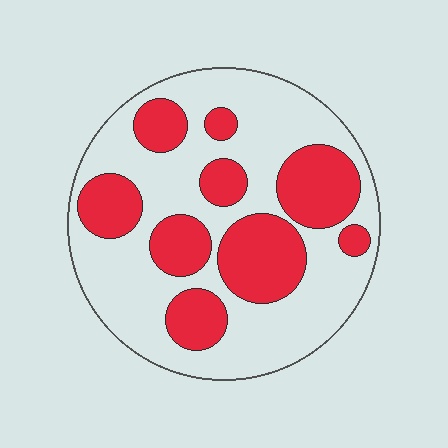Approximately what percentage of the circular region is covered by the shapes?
Approximately 35%.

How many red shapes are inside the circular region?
9.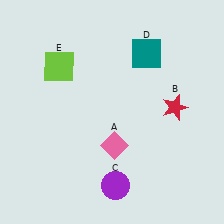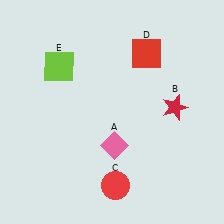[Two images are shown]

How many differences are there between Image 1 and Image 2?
There are 2 differences between the two images.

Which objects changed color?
C changed from purple to red. D changed from teal to red.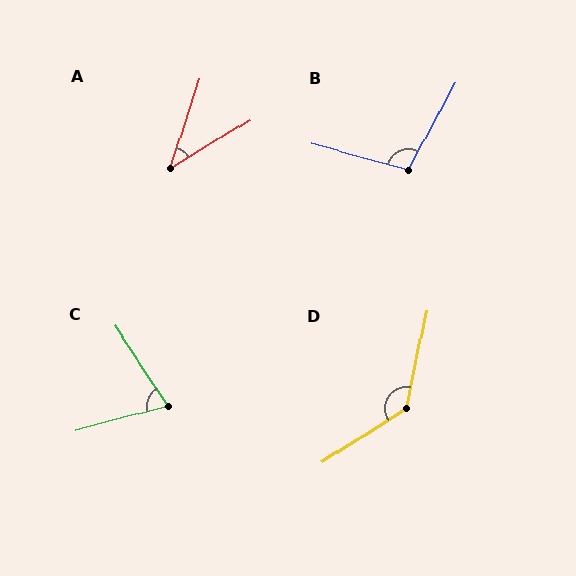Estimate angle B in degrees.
Approximately 103 degrees.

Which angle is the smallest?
A, at approximately 40 degrees.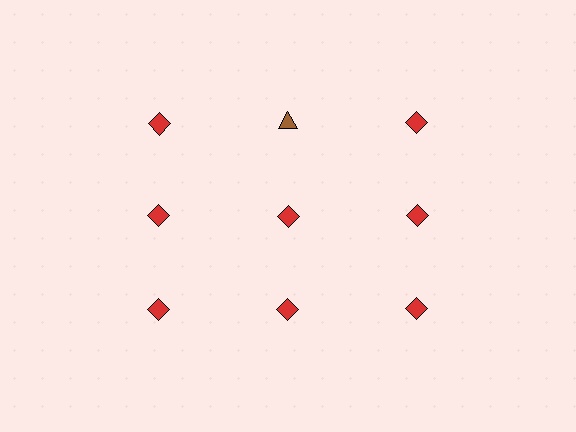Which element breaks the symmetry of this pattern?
The brown triangle in the top row, second from left column breaks the symmetry. All other shapes are red diamonds.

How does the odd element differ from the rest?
It differs in both color (brown instead of red) and shape (triangle instead of diamond).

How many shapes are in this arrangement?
There are 9 shapes arranged in a grid pattern.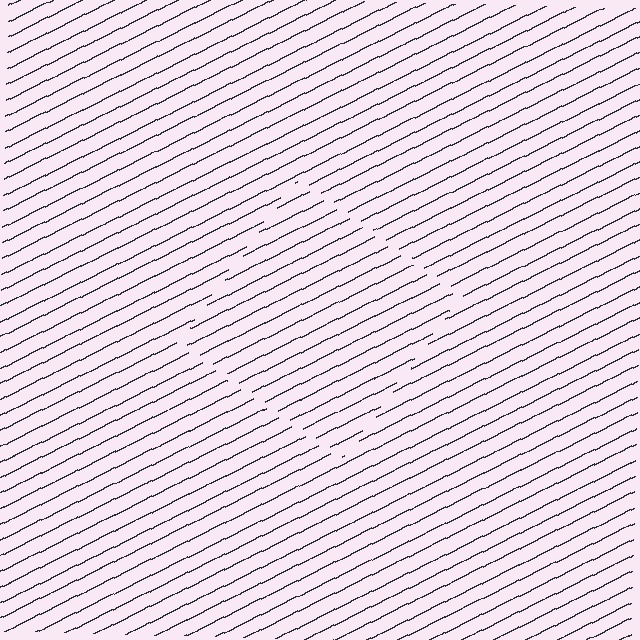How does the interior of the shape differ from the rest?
The interior of the shape contains the same grating, shifted by half a period — the contour is defined by the phase discontinuity where line-ends from the inner and outer gratings abut.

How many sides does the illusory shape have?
4 sides — the line-ends trace a square.